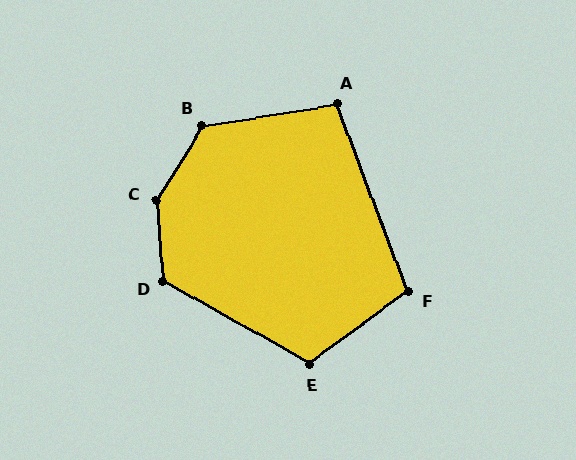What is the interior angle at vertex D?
Approximately 124 degrees (obtuse).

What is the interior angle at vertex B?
Approximately 130 degrees (obtuse).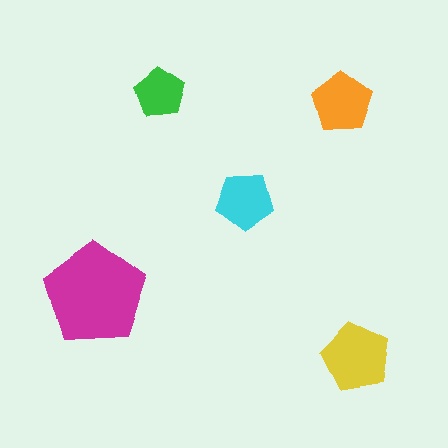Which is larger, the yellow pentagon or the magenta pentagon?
The magenta one.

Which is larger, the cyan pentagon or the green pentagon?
The cyan one.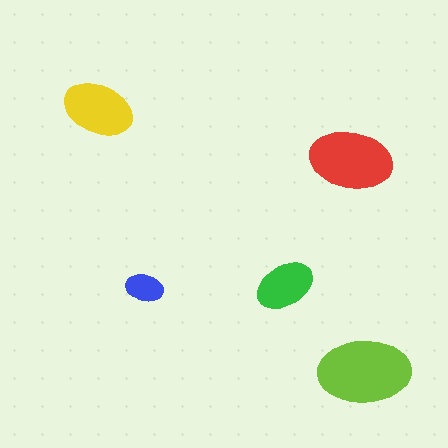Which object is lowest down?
The lime ellipse is bottommost.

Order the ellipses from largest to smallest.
the lime one, the red one, the yellow one, the green one, the blue one.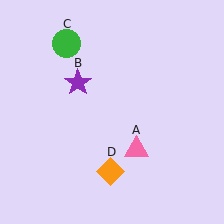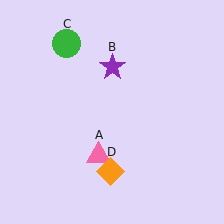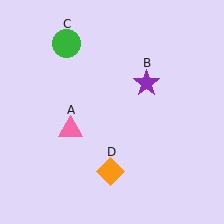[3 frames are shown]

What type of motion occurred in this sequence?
The pink triangle (object A), purple star (object B) rotated clockwise around the center of the scene.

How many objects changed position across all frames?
2 objects changed position: pink triangle (object A), purple star (object B).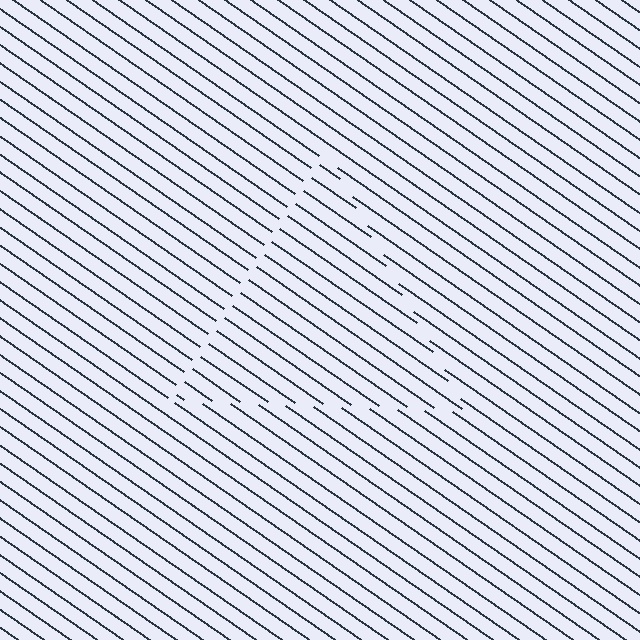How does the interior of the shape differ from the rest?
The interior of the shape contains the same grating, shifted by half a period — the contour is defined by the phase discontinuity where line-ends from the inner and outer gratings abut.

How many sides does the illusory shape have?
3 sides — the line-ends trace a triangle.